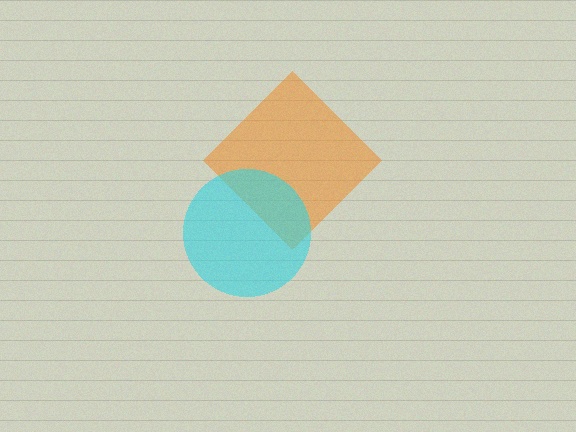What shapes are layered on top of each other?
The layered shapes are: an orange diamond, a cyan circle.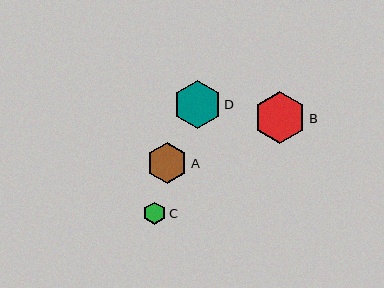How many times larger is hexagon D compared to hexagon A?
Hexagon D is approximately 1.2 times the size of hexagon A.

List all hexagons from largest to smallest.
From largest to smallest: B, D, A, C.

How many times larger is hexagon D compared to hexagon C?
Hexagon D is approximately 2.2 times the size of hexagon C.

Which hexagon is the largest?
Hexagon B is the largest with a size of approximately 52 pixels.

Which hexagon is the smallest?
Hexagon C is the smallest with a size of approximately 22 pixels.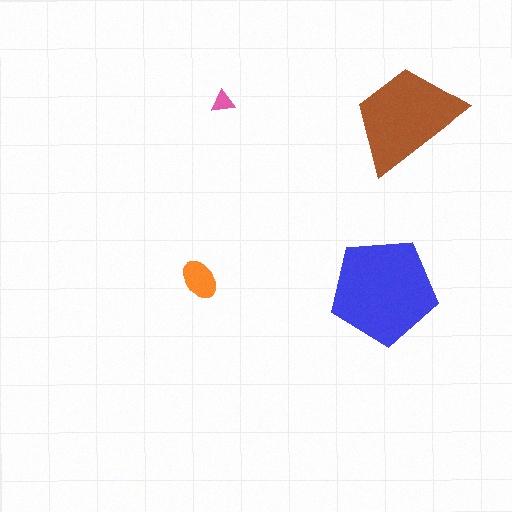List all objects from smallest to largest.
The pink triangle, the orange ellipse, the brown trapezoid, the blue pentagon.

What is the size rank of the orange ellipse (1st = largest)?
3rd.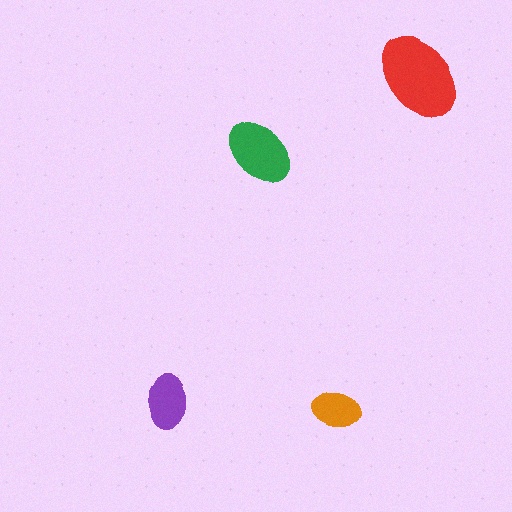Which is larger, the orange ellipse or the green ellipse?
The green one.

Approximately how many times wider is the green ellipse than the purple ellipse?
About 1.5 times wider.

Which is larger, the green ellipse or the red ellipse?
The red one.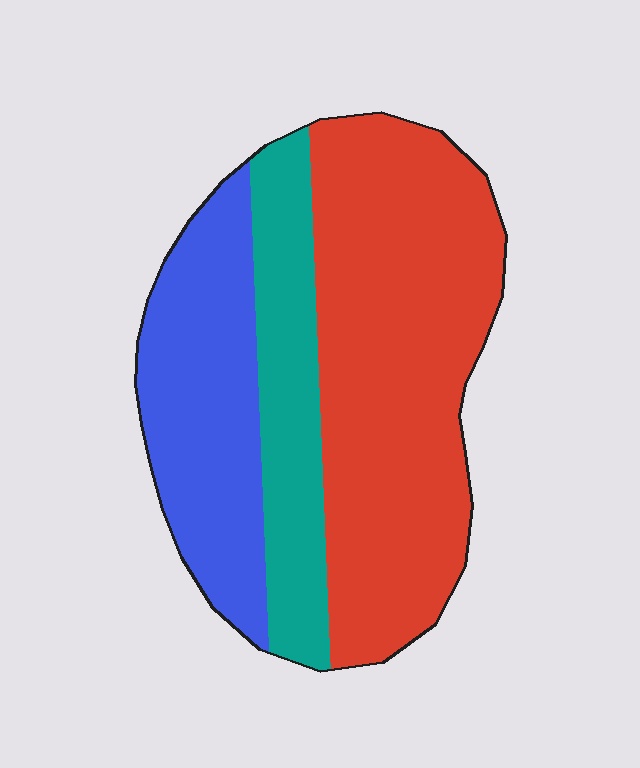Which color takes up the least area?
Teal, at roughly 20%.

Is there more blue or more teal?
Blue.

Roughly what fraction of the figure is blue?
Blue takes up between a sixth and a third of the figure.